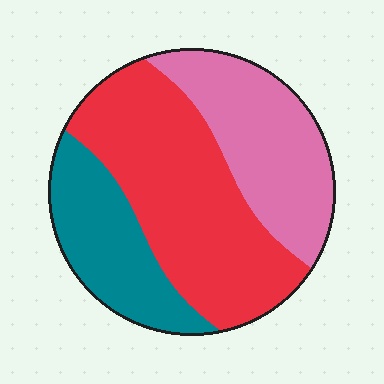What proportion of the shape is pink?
Pink covers about 30% of the shape.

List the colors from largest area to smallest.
From largest to smallest: red, pink, teal.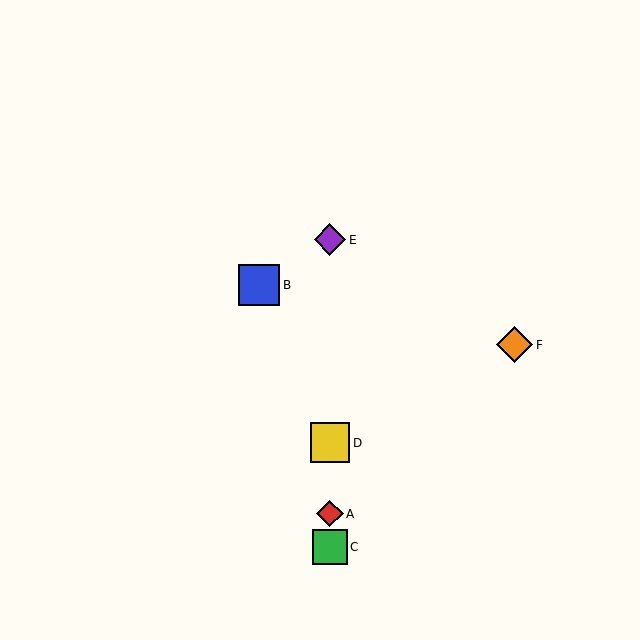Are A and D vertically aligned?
Yes, both are at x≈330.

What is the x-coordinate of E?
Object E is at x≈330.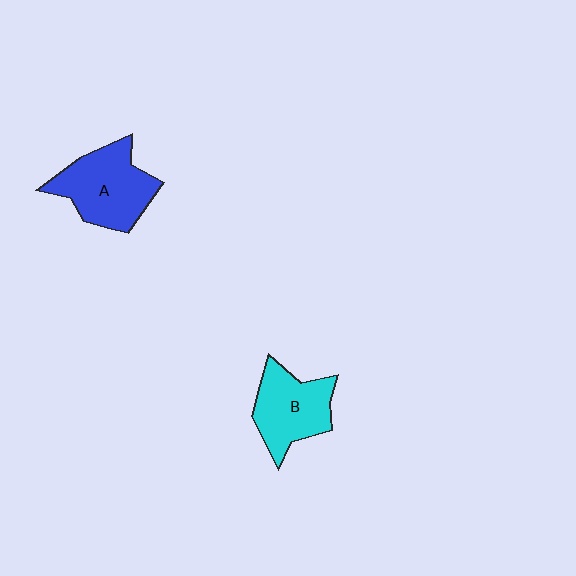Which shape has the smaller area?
Shape B (cyan).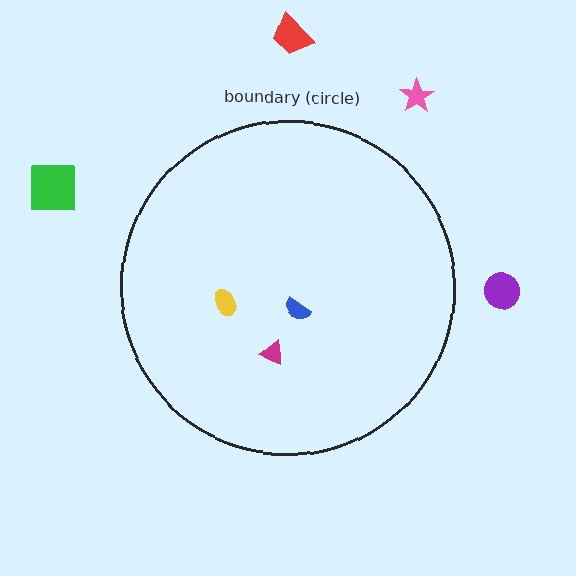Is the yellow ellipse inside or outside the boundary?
Inside.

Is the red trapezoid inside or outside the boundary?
Outside.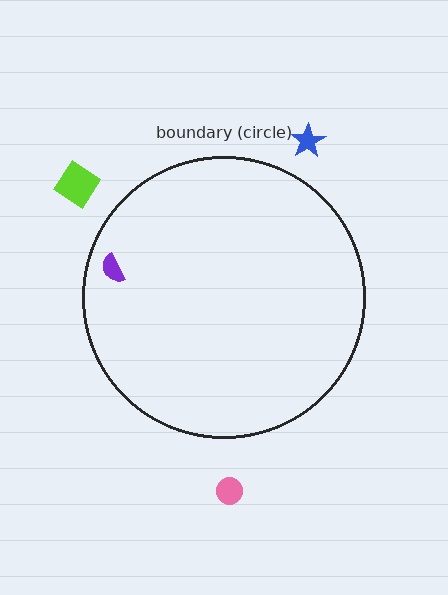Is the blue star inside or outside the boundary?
Outside.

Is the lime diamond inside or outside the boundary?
Outside.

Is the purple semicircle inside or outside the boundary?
Inside.